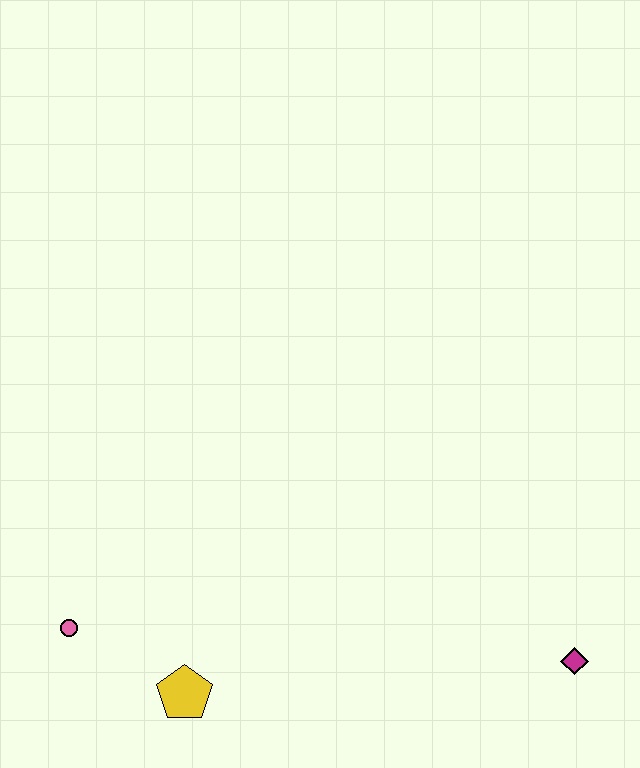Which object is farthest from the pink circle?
The magenta diamond is farthest from the pink circle.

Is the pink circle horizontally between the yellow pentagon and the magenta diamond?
No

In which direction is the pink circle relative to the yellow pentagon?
The pink circle is to the left of the yellow pentagon.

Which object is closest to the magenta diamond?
The yellow pentagon is closest to the magenta diamond.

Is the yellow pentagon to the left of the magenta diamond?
Yes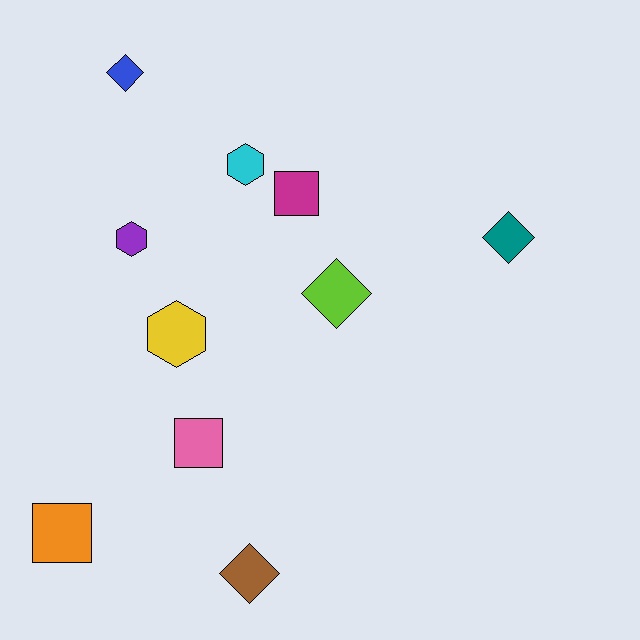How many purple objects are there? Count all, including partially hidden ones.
There is 1 purple object.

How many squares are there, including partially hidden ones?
There are 3 squares.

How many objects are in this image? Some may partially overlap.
There are 10 objects.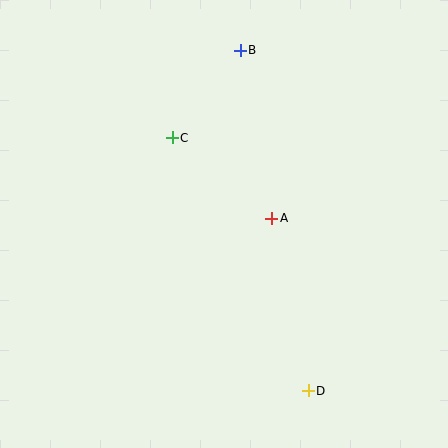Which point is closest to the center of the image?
Point A at (272, 218) is closest to the center.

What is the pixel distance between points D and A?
The distance between D and A is 176 pixels.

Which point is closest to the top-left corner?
Point C is closest to the top-left corner.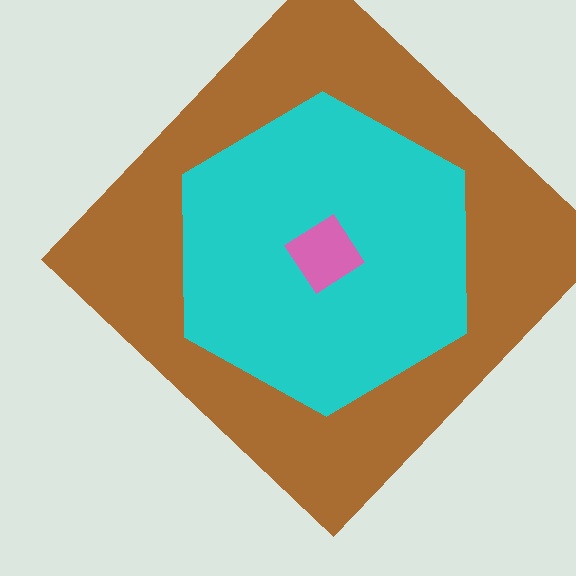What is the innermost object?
The pink diamond.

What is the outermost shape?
The brown diamond.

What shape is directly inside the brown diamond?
The cyan hexagon.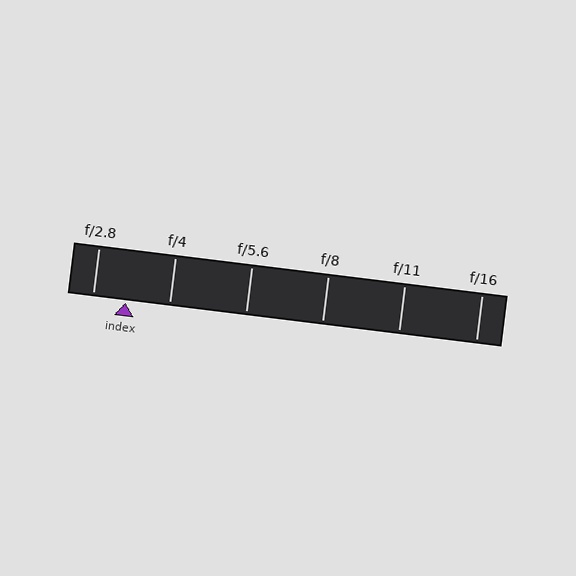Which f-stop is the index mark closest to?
The index mark is closest to f/2.8.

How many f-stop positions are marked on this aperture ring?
There are 6 f-stop positions marked.